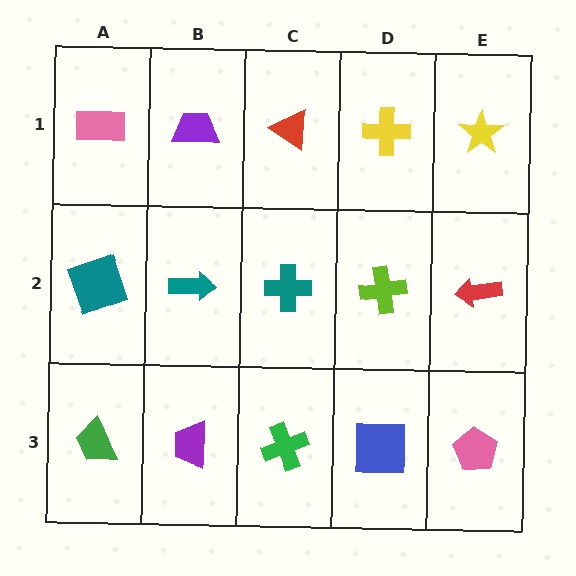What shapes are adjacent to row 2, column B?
A purple trapezoid (row 1, column B), a purple trapezoid (row 3, column B), a teal square (row 2, column A), a teal cross (row 2, column C).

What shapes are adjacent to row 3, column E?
A red arrow (row 2, column E), a blue square (row 3, column D).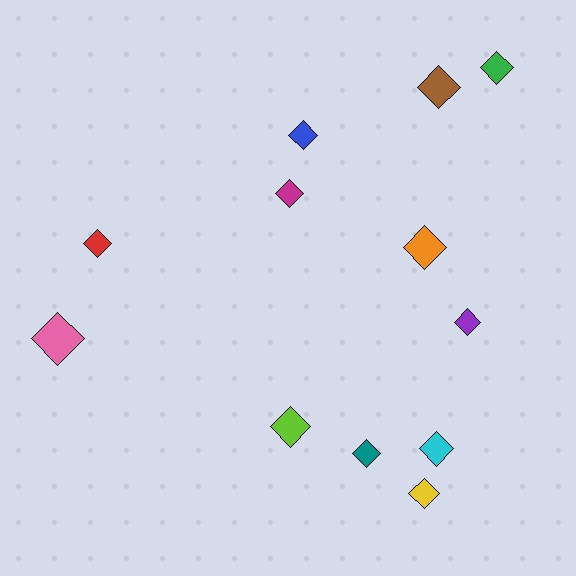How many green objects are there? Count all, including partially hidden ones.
There is 1 green object.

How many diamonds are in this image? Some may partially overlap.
There are 12 diamonds.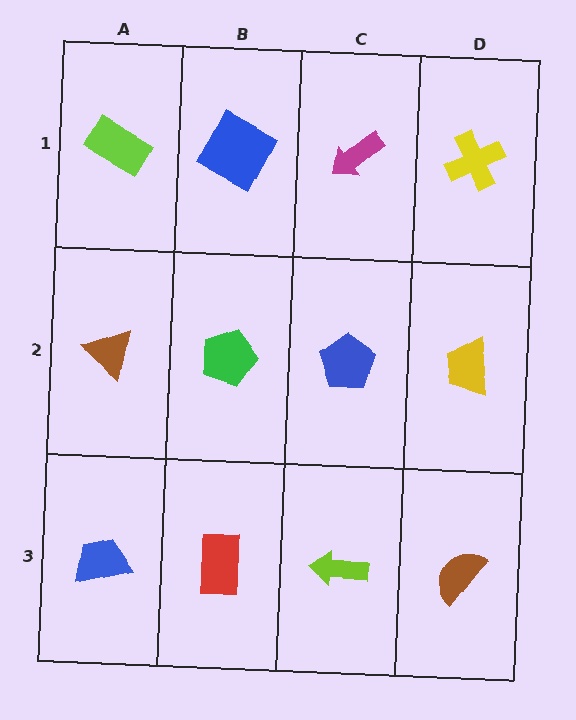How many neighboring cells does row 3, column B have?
3.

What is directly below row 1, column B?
A green pentagon.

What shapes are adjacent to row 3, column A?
A brown triangle (row 2, column A), a red rectangle (row 3, column B).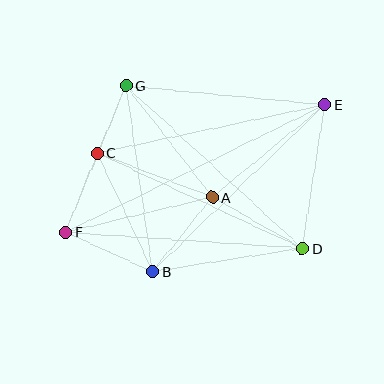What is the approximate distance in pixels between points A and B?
The distance between A and B is approximately 95 pixels.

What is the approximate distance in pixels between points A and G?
The distance between A and G is approximately 141 pixels.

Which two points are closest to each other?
Points C and G are closest to each other.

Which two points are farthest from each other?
Points E and F are farthest from each other.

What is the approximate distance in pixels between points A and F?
The distance between A and F is approximately 150 pixels.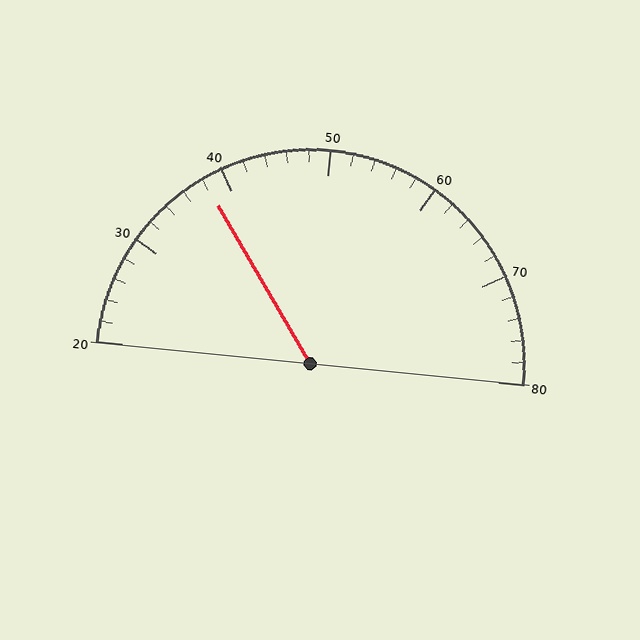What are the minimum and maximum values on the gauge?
The gauge ranges from 20 to 80.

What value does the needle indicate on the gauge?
The needle indicates approximately 38.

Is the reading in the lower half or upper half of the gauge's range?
The reading is in the lower half of the range (20 to 80).